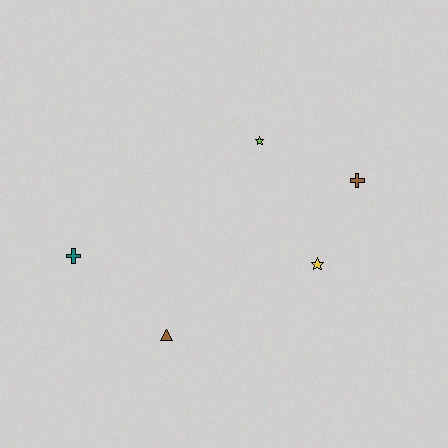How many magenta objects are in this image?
There are no magenta objects.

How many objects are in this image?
There are 5 objects.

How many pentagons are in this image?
There are no pentagons.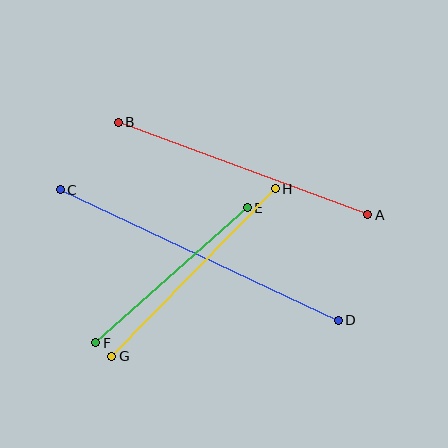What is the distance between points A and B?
The distance is approximately 266 pixels.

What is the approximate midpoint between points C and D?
The midpoint is at approximately (199, 255) pixels.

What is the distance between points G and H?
The distance is approximately 234 pixels.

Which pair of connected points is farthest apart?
Points C and D are farthest apart.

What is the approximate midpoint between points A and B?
The midpoint is at approximately (243, 168) pixels.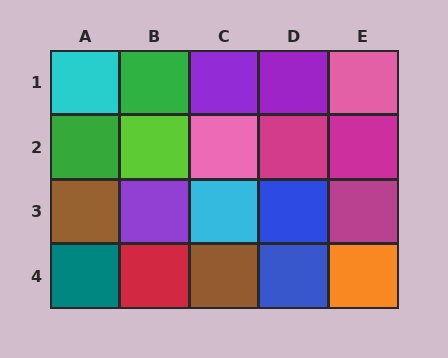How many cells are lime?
1 cell is lime.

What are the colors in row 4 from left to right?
Teal, red, brown, blue, orange.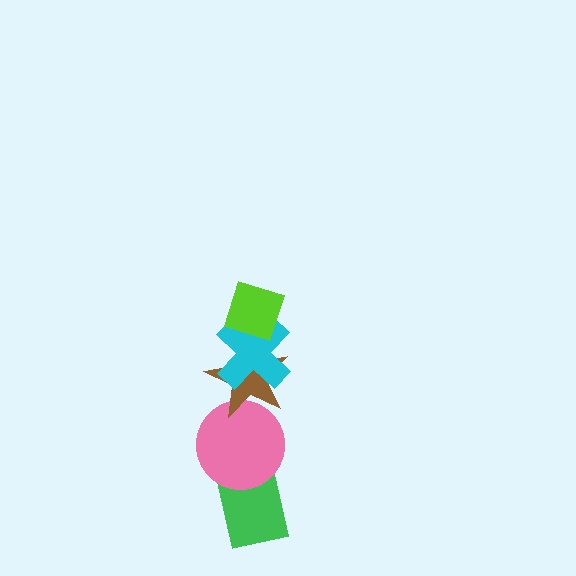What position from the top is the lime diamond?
The lime diamond is 1st from the top.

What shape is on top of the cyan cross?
The lime diamond is on top of the cyan cross.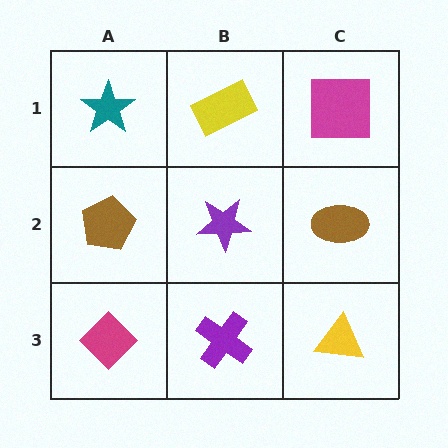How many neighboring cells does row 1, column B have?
3.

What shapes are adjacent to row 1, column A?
A brown pentagon (row 2, column A), a yellow rectangle (row 1, column B).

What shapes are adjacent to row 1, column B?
A purple star (row 2, column B), a teal star (row 1, column A), a magenta square (row 1, column C).